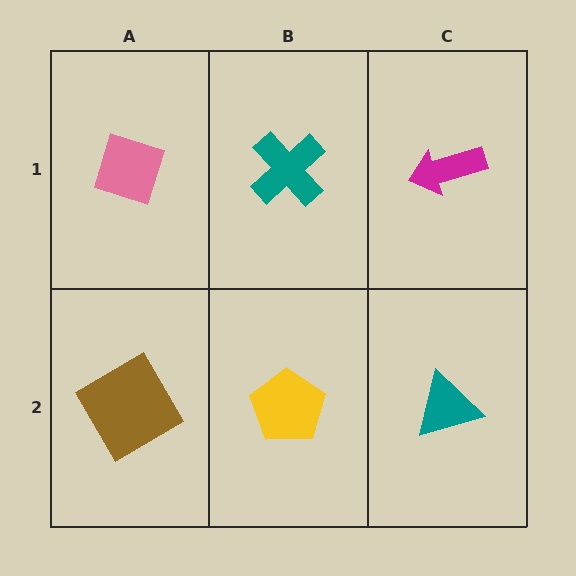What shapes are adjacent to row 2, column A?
A pink diamond (row 1, column A), a yellow pentagon (row 2, column B).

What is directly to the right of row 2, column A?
A yellow pentagon.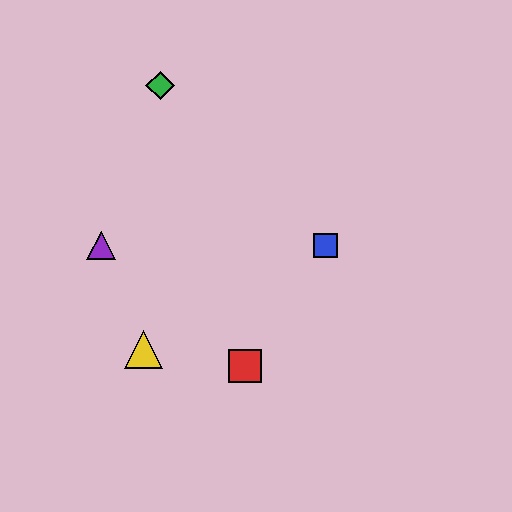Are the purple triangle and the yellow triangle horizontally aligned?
No, the purple triangle is at y≈245 and the yellow triangle is at y≈349.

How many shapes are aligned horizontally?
2 shapes (the blue square, the purple triangle) are aligned horizontally.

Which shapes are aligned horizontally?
The blue square, the purple triangle are aligned horizontally.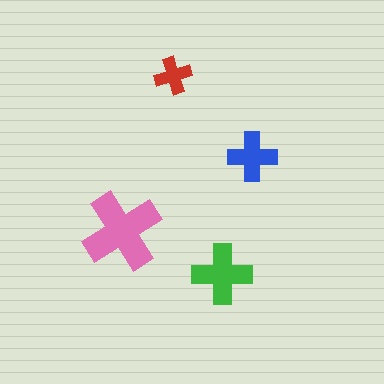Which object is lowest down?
The green cross is bottommost.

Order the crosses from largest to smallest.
the pink one, the green one, the blue one, the red one.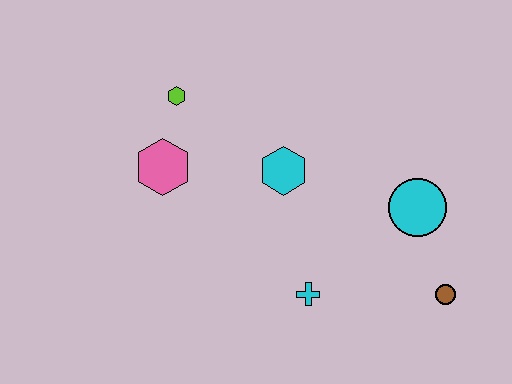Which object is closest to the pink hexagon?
The lime hexagon is closest to the pink hexagon.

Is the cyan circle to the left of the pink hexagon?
No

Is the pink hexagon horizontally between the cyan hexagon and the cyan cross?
No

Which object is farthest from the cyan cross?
The lime hexagon is farthest from the cyan cross.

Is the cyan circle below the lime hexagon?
Yes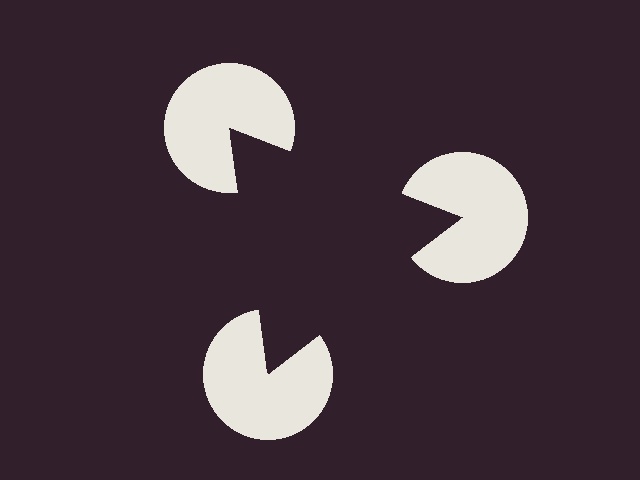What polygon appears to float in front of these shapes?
An illusory triangle — its edges are inferred from the aligned wedge cuts in the pac-man discs, not physically drawn.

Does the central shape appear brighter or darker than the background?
It typically appears slightly darker than the background, even though no actual brightness change is drawn.